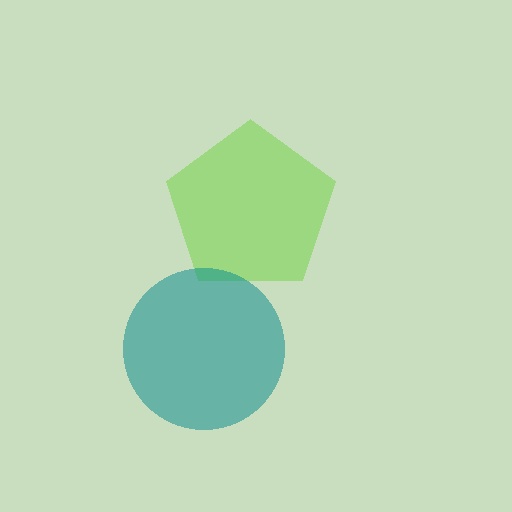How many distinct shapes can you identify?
There are 2 distinct shapes: a lime pentagon, a teal circle.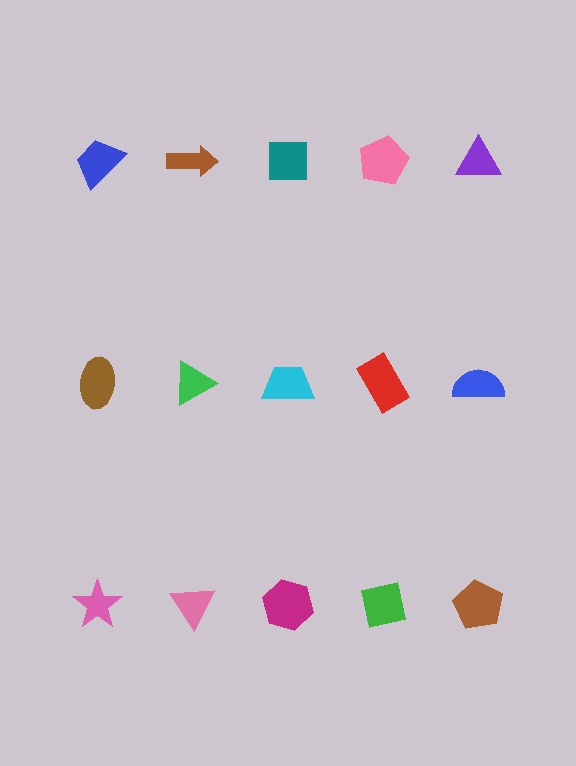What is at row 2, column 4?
A red rectangle.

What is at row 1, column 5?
A purple triangle.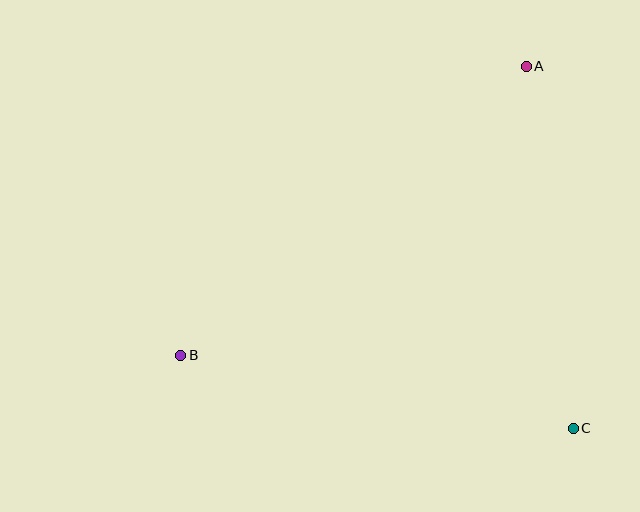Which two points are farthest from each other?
Points A and B are farthest from each other.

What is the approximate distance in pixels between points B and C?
The distance between B and C is approximately 399 pixels.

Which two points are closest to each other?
Points A and C are closest to each other.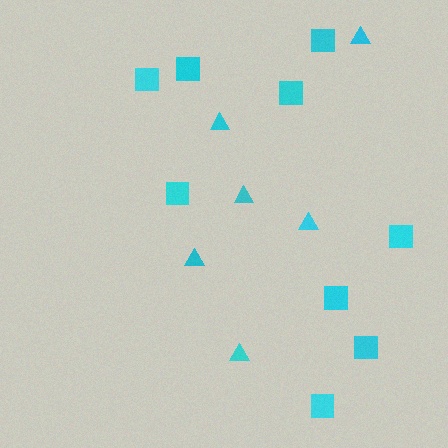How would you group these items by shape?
There are 2 groups: one group of triangles (6) and one group of squares (9).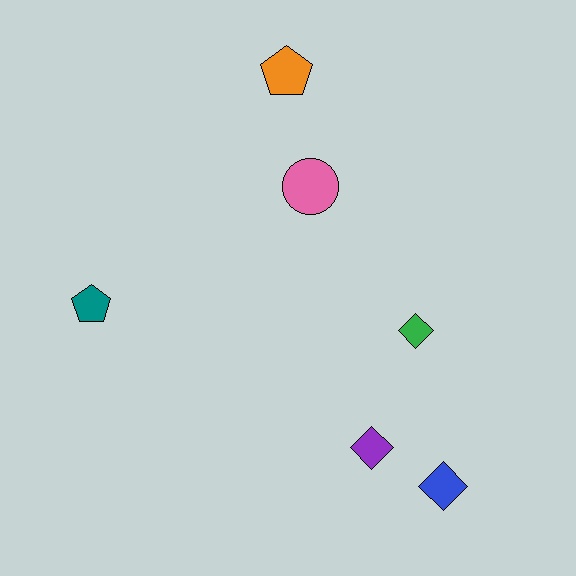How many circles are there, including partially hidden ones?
There is 1 circle.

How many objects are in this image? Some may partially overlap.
There are 6 objects.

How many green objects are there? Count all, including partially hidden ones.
There is 1 green object.